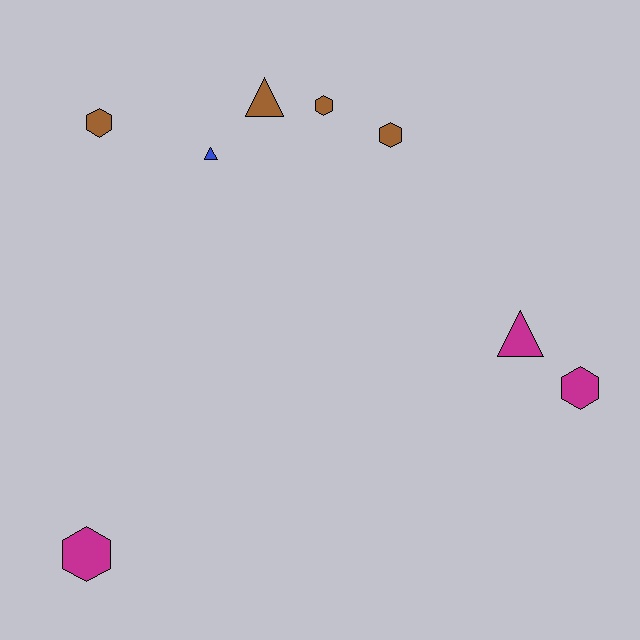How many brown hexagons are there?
There are 3 brown hexagons.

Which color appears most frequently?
Brown, with 4 objects.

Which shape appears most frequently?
Hexagon, with 5 objects.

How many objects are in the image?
There are 8 objects.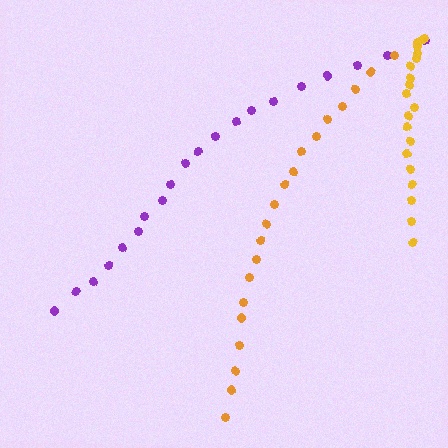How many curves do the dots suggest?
There are 3 distinct paths.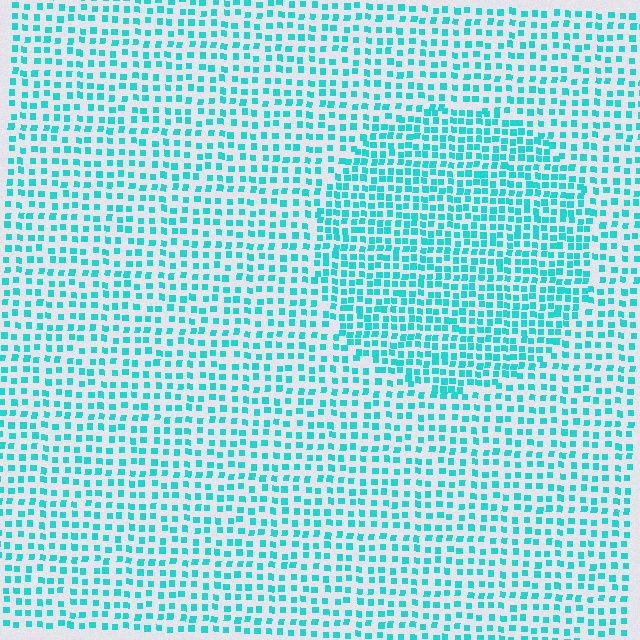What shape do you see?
I see a circle.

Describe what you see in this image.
The image contains small cyan elements arranged at two different densities. A circle-shaped region is visible where the elements are more densely packed than the surrounding area.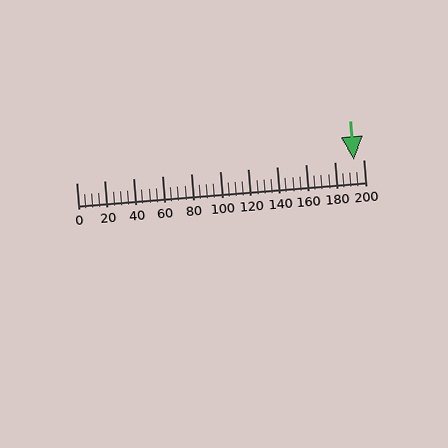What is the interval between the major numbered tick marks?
The major tick marks are spaced 20 units apart.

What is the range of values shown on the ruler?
The ruler shows values from 0 to 200.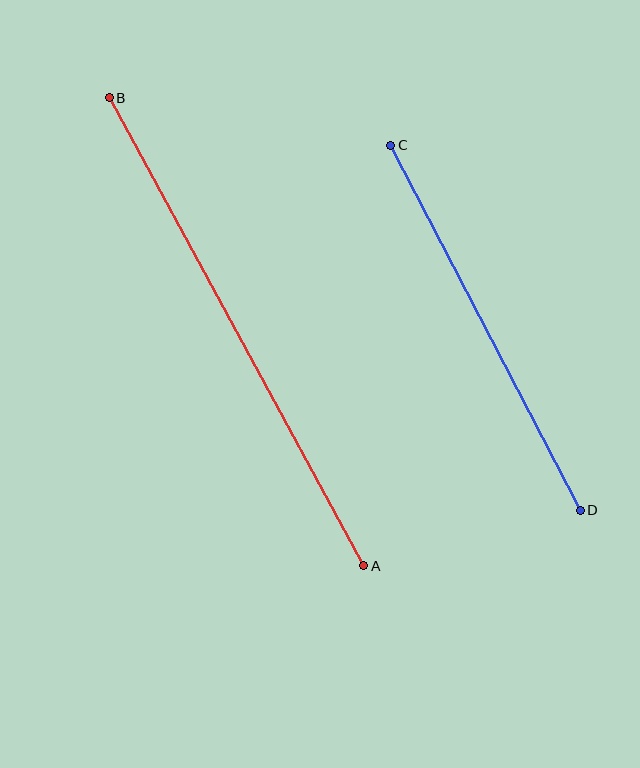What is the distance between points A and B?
The distance is approximately 533 pixels.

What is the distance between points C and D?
The distance is approximately 411 pixels.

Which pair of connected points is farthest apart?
Points A and B are farthest apart.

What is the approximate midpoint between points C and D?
The midpoint is at approximately (485, 328) pixels.